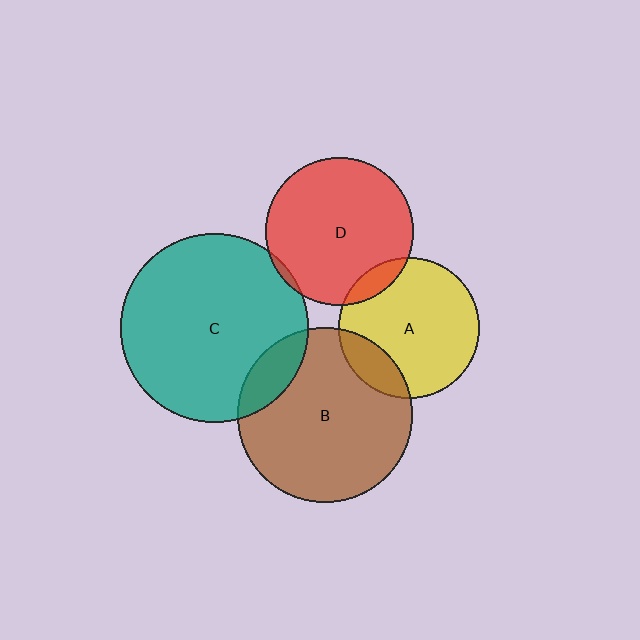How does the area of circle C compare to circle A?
Approximately 1.8 times.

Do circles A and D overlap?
Yes.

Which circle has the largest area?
Circle C (teal).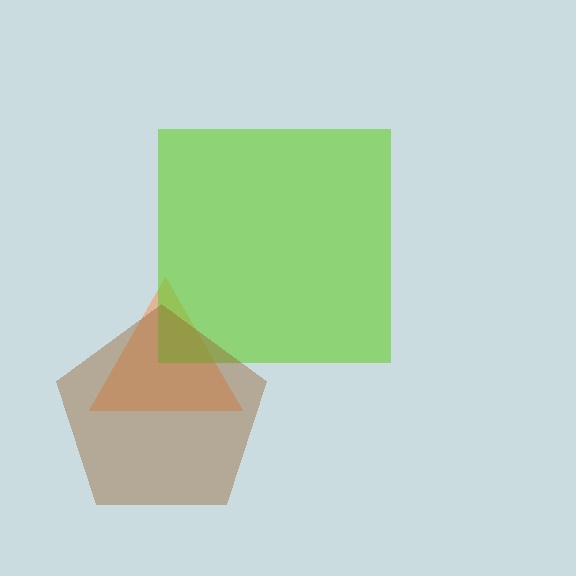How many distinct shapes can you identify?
There are 3 distinct shapes: an orange triangle, a lime square, a brown pentagon.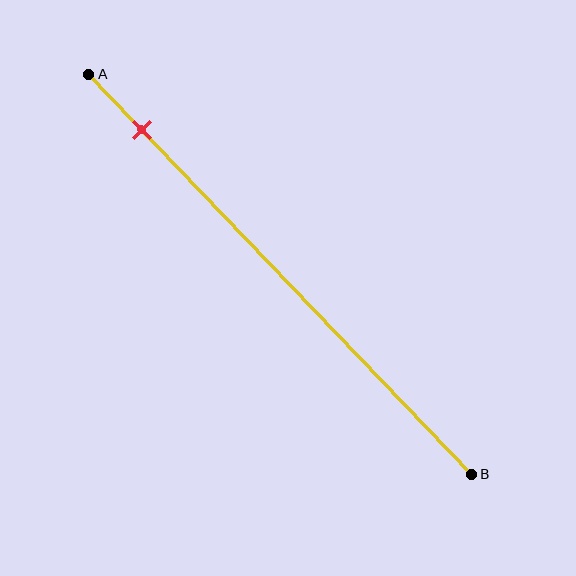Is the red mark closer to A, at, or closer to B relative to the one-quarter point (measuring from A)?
The red mark is closer to point A than the one-quarter point of segment AB.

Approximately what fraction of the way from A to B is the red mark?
The red mark is approximately 15% of the way from A to B.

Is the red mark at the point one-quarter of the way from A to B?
No, the mark is at about 15% from A, not at the 25% one-quarter point.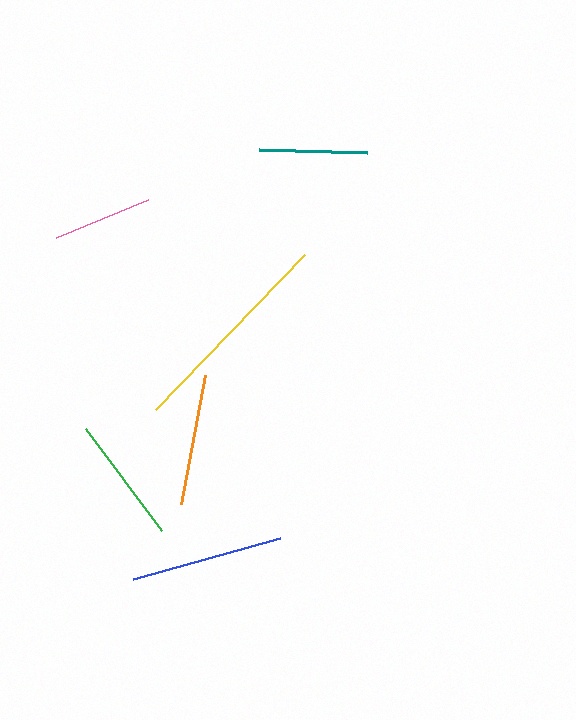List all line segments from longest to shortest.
From longest to shortest: yellow, blue, orange, green, teal, pink.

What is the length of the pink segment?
The pink segment is approximately 100 pixels long.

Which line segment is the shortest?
The pink line is the shortest at approximately 100 pixels.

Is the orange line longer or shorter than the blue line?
The blue line is longer than the orange line.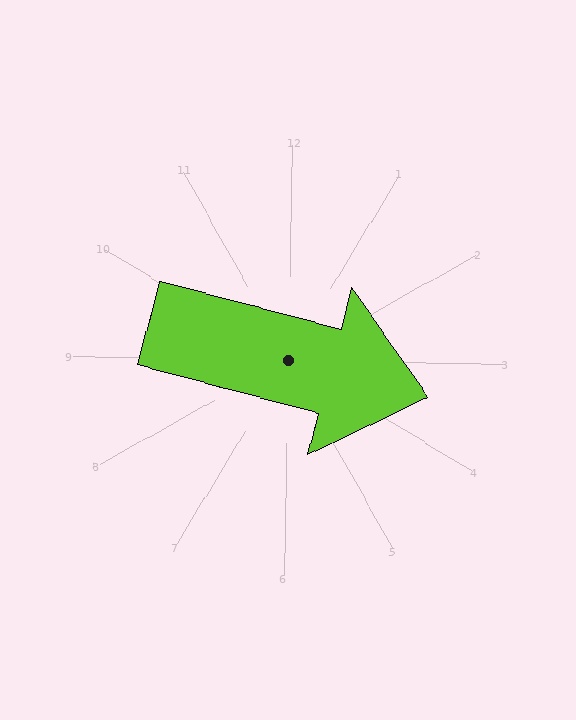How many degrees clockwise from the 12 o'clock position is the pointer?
Approximately 104 degrees.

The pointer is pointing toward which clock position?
Roughly 3 o'clock.